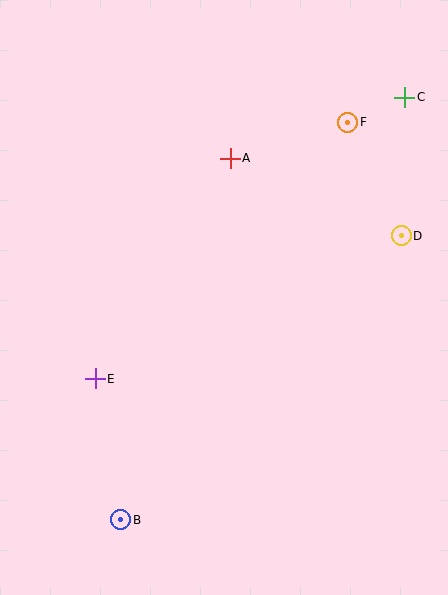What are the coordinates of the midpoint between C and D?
The midpoint between C and D is at (403, 166).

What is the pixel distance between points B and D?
The distance between B and D is 399 pixels.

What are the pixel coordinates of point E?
Point E is at (95, 379).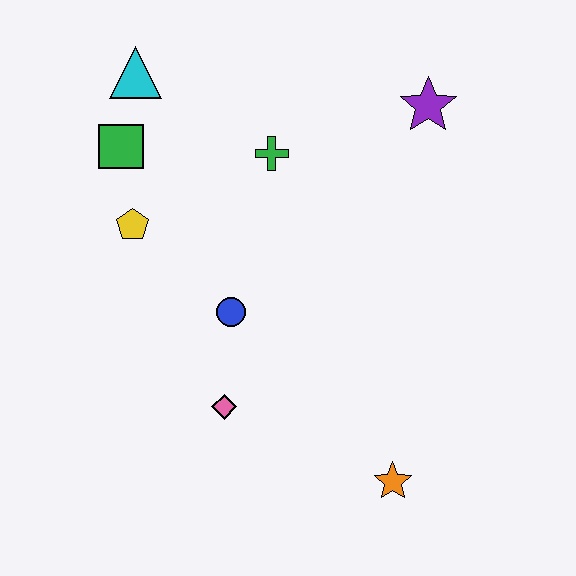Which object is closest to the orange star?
The pink diamond is closest to the orange star.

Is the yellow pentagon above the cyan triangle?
No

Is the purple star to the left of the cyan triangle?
No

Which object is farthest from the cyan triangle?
The orange star is farthest from the cyan triangle.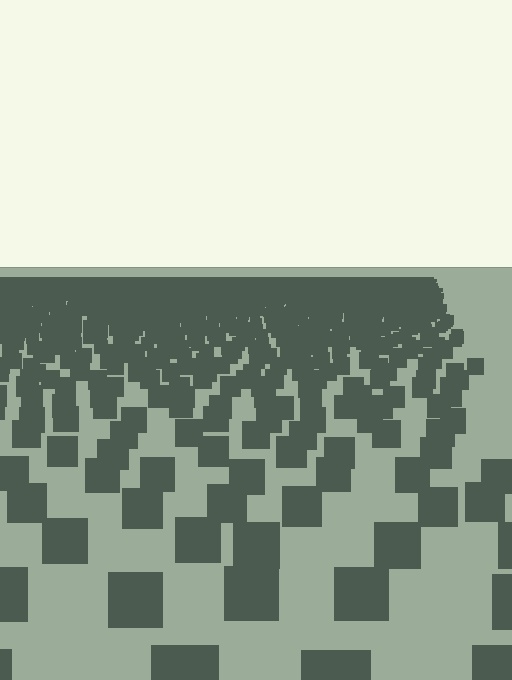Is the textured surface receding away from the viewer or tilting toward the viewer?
The surface is receding away from the viewer. Texture elements get smaller and denser toward the top.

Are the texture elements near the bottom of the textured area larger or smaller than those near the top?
Larger. Near the bottom, elements are closer to the viewer and appear at a bigger on-screen size.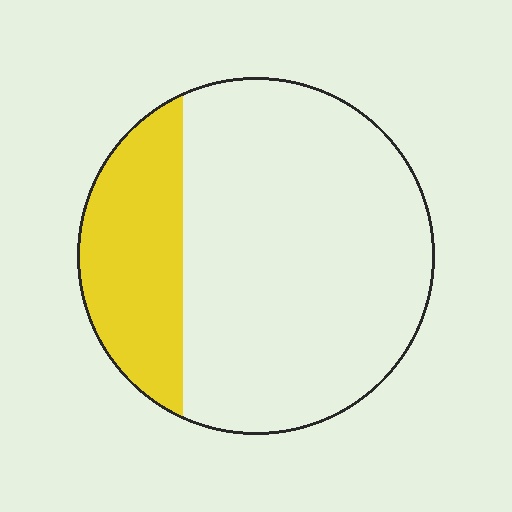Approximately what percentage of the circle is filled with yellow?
Approximately 25%.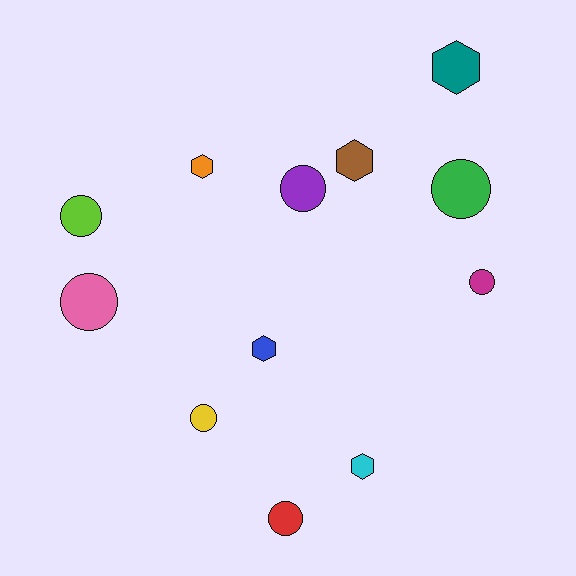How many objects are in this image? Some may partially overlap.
There are 12 objects.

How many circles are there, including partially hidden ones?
There are 7 circles.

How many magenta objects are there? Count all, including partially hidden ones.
There is 1 magenta object.